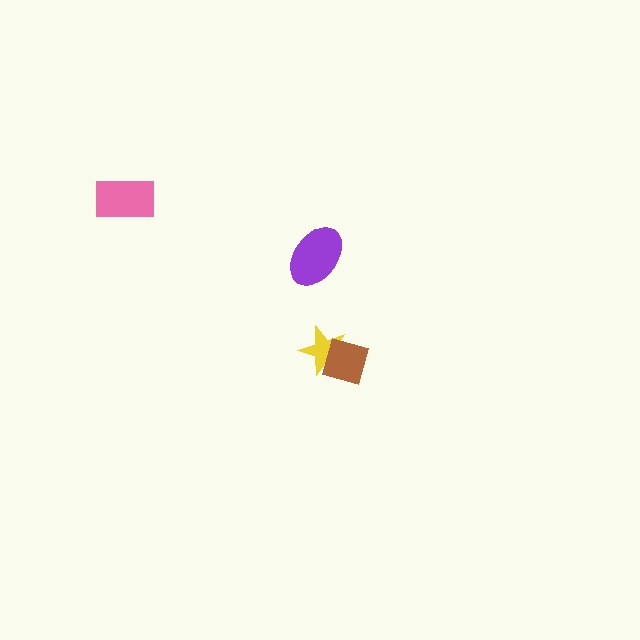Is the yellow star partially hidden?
Yes, it is partially covered by another shape.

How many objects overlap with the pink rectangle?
0 objects overlap with the pink rectangle.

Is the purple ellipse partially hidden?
No, no other shape covers it.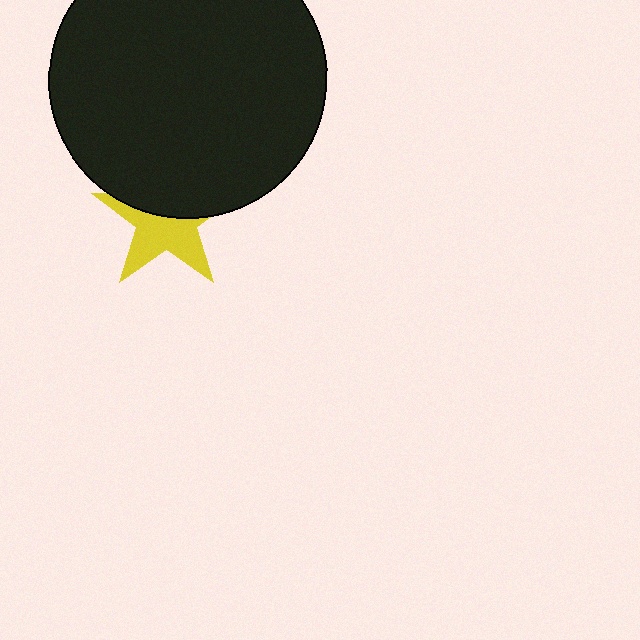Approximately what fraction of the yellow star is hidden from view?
Roughly 46% of the yellow star is hidden behind the black circle.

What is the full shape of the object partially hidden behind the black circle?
The partially hidden object is a yellow star.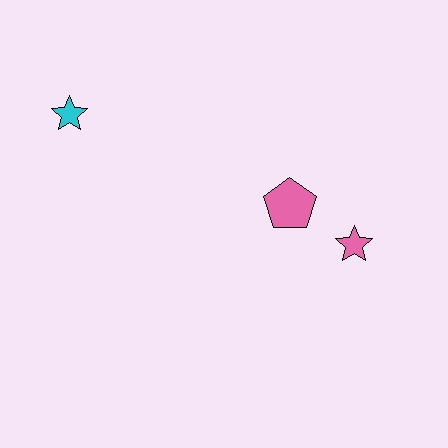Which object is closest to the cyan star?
The pink pentagon is closest to the cyan star.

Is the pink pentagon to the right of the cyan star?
Yes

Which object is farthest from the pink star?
The cyan star is farthest from the pink star.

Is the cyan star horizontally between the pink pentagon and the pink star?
No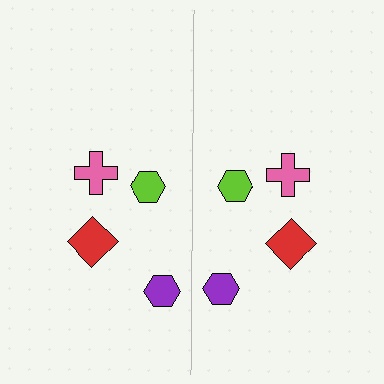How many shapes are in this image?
There are 8 shapes in this image.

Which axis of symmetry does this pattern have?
The pattern has a vertical axis of symmetry running through the center of the image.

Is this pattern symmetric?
Yes, this pattern has bilateral (reflection) symmetry.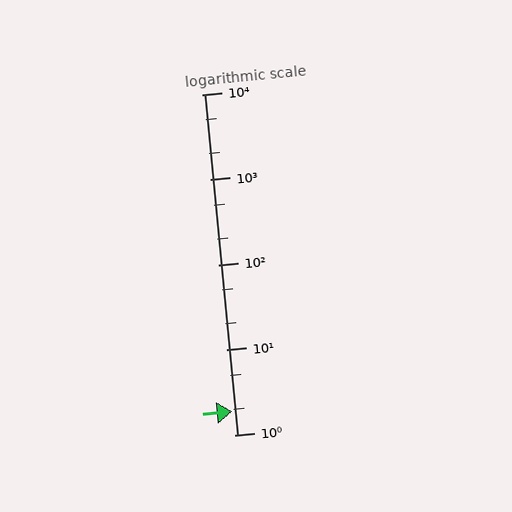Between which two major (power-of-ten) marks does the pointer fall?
The pointer is between 1 and 10.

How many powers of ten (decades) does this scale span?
The scale spans 4 decades, from 1 to 10000.